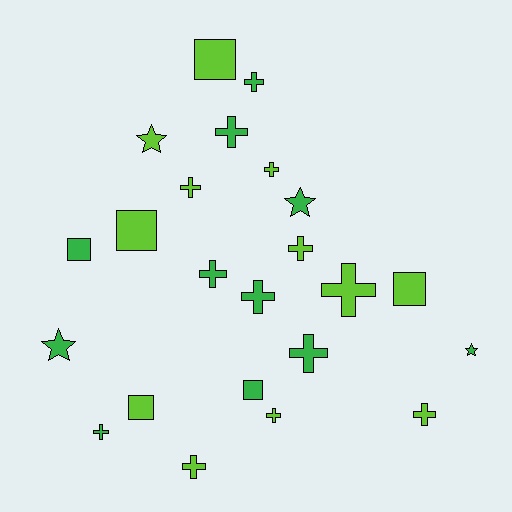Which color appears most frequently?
Lime, with 12 objects.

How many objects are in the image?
There are 23 objects.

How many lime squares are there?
There are 4 lime squares.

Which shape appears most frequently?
Cross, with 13 objects.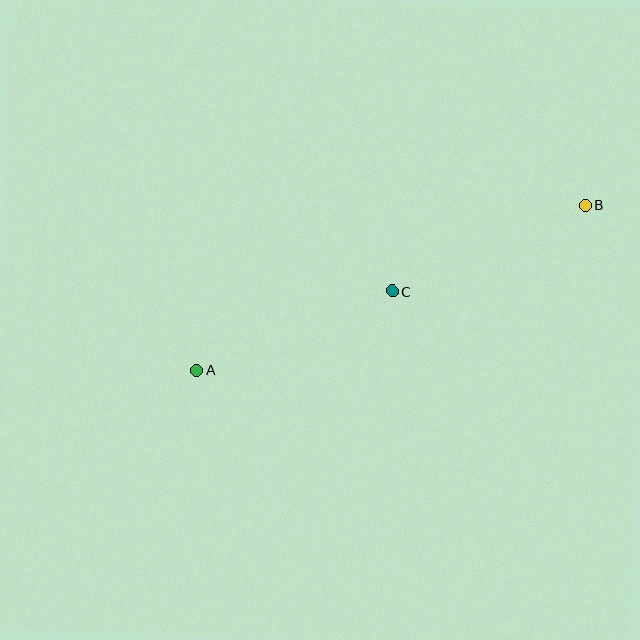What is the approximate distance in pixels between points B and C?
The distance between B and C is approximately 212 pixels.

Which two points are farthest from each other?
Points A and B are farthest from each other.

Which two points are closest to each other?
Points A and C are closest to each other.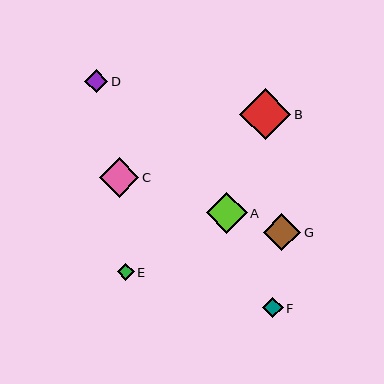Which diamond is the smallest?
Diamond E is the smallest with a size of approximately 17 pixels.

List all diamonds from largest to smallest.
From largest to smallest: B, A, C, G, D, F, E.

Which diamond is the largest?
Diamond B is the largest with a size of approximately 51 pixels.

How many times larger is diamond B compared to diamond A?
Diamond B is approximately 1.2 times the size of diamond A.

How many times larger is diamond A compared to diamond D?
Diamond A is approximately 1.8 times the size of diamond D.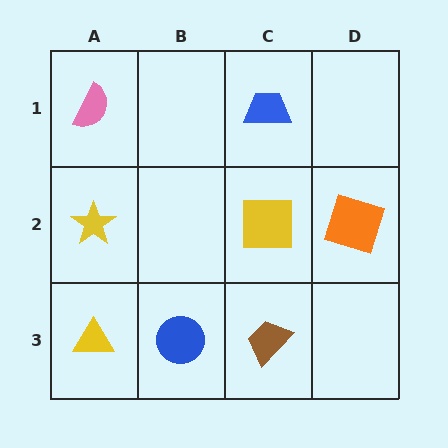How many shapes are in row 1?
2 shapes.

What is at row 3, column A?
A yellow triangle.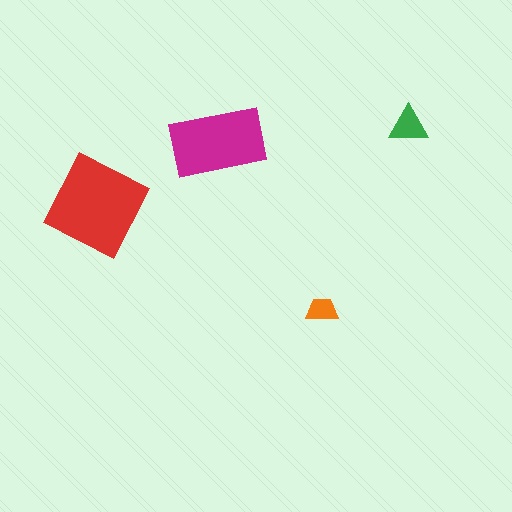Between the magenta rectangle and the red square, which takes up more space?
The red square.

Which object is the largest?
The red square.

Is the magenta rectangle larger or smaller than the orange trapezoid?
Larger.